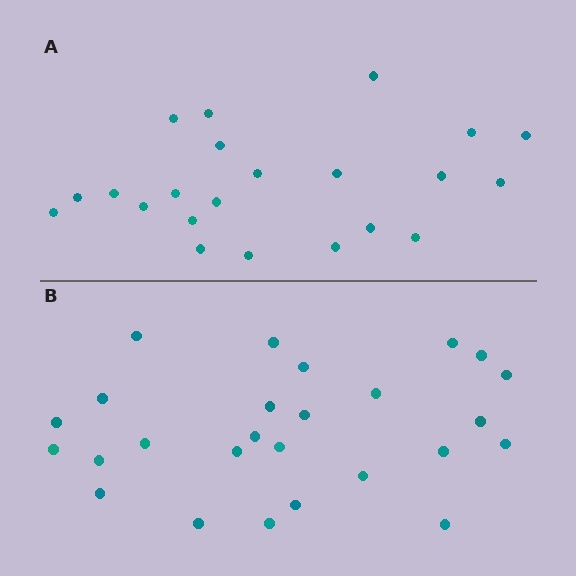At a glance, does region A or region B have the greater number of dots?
Region B (the bottom region) has more dots.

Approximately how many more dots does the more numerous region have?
Region B has about 4 more dots than region A.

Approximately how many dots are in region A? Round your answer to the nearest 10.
About 20 dots. (The exact count is 22, which rounds to 20.)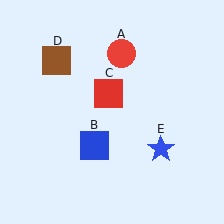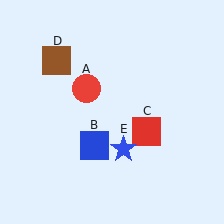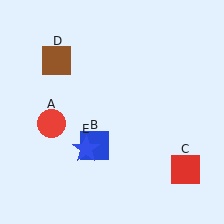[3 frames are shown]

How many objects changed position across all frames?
3 objects changed position: red circle (object A), red square (object C), blue star (object E).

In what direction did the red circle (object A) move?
The red circle (object A) moved down and to the left.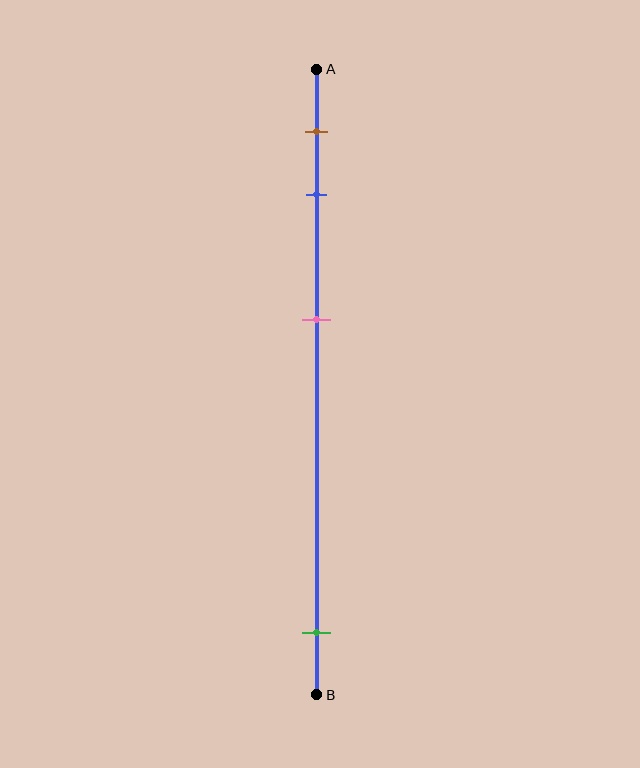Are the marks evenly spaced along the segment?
No, the marks are not evenly spaced.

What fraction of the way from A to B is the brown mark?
The brown mark is approximately 10% (0.1) of the way from A to B.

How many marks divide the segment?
There are 4 marks dividing the segment.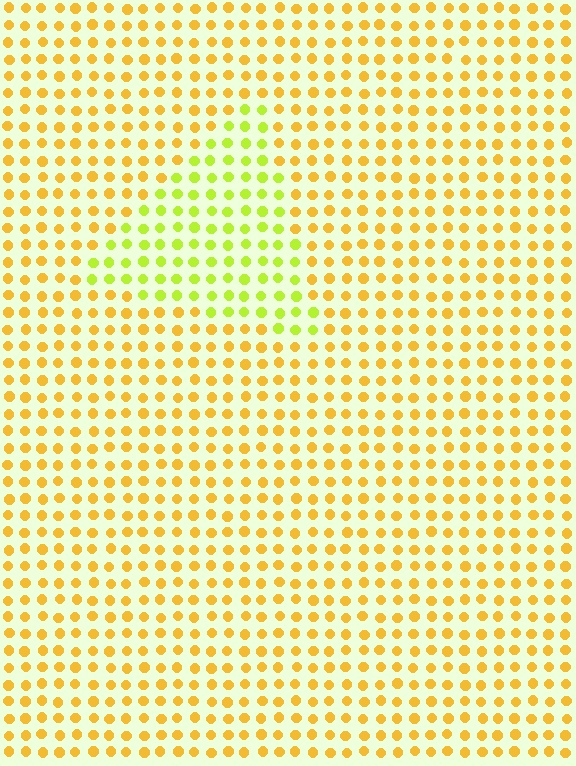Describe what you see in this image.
The image is filled with small yellow elements in a uniform arrangement. A triangle-shaped region is visible where the elements are tinted to a slightly different hue, forming a subtle color boundary.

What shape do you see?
I see a triangle.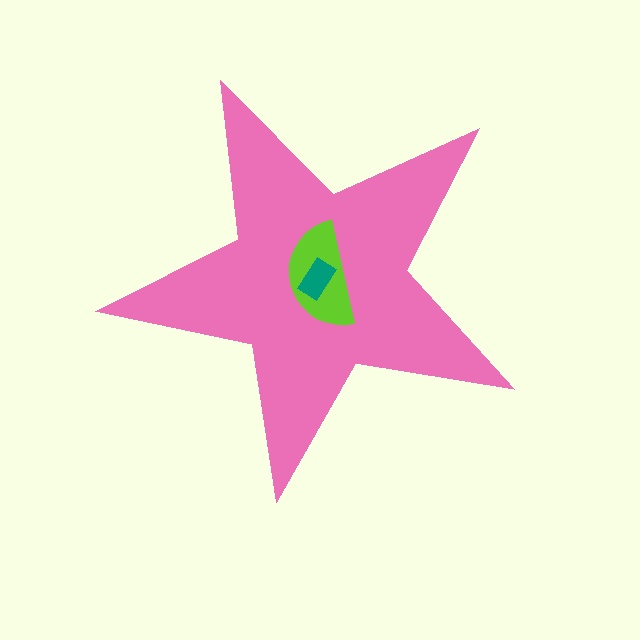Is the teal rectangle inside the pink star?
Yes.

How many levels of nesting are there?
3.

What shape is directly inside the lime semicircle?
The teal rectangle.